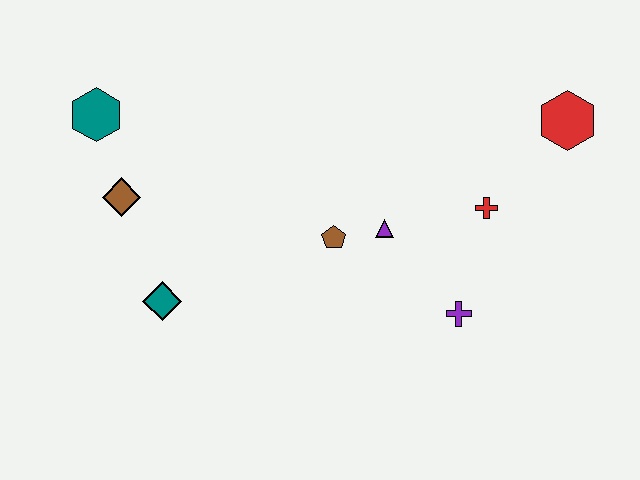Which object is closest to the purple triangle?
The brown pentagon is closest to the purple triangle.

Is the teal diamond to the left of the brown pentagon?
Yes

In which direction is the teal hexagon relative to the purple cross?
The teal hexagon is to the left of the purple cross.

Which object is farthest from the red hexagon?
The teal hexagon is farthest from the red hexagon.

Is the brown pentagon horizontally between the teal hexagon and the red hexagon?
Yes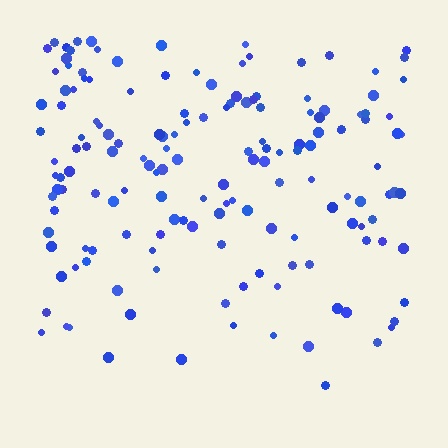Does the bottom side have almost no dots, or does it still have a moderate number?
Still a moderate number, just noticeably fewer than the top.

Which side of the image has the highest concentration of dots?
The top.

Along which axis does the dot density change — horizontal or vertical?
Vertical.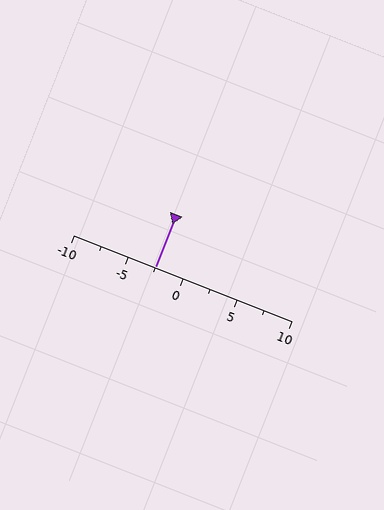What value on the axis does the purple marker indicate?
The marker indicates approximately -2.5.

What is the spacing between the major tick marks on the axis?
The major ticks are spaced 5 apart.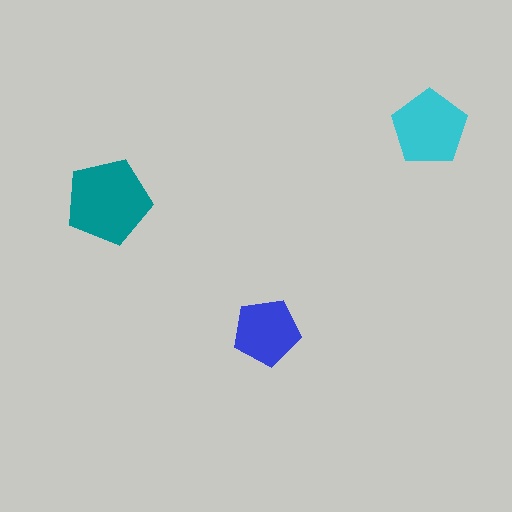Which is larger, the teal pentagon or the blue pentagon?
The teal one.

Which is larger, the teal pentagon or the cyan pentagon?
The teal one.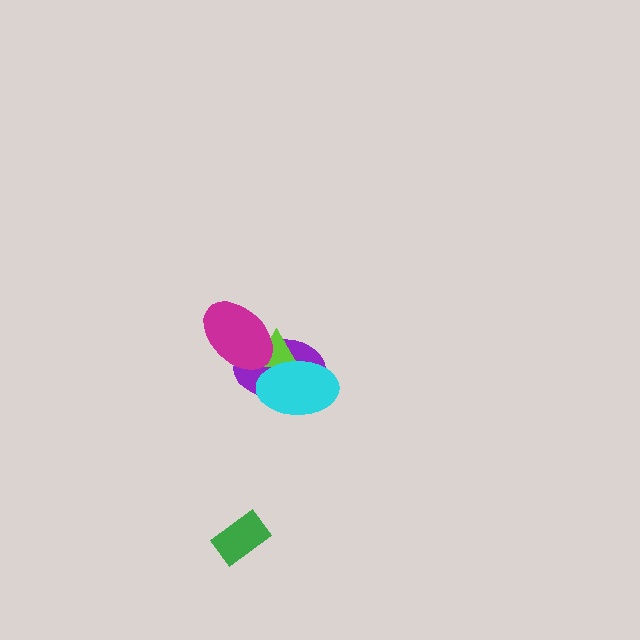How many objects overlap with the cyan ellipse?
2 objects overlap with the cyan ellipse.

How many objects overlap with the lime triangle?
3 objects overlap with the lime triangle.